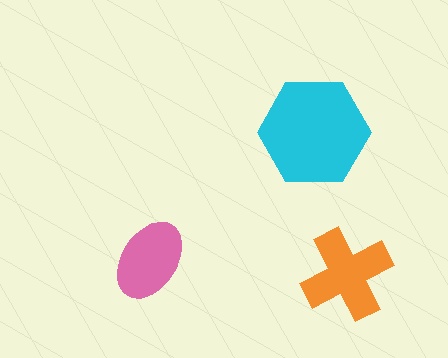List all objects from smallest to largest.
The pink ellipse, the orange cross, the cyan hexagon.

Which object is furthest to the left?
The pink ellipse is leftmost.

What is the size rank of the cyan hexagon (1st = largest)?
1st.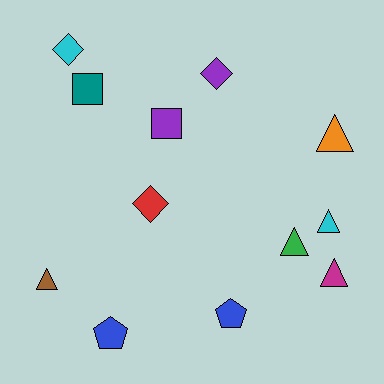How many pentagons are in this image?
There are 2 pentagons.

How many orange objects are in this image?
There is 1 orange object.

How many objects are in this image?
There are 12 objects.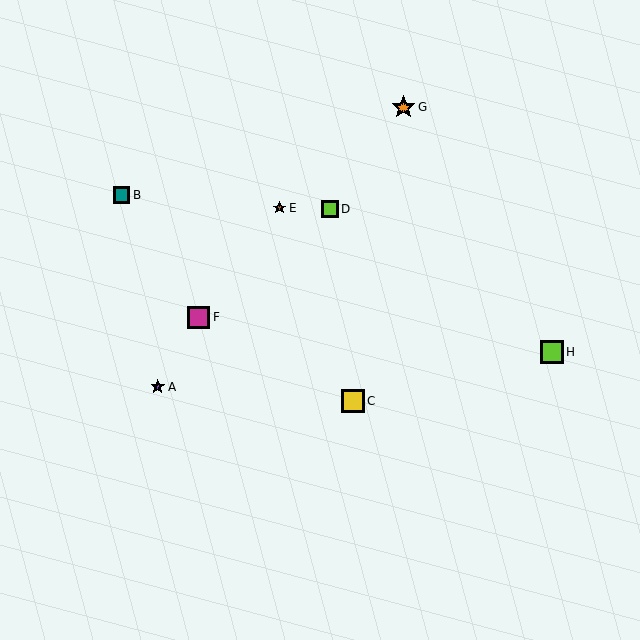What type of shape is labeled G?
Shape G is an orange star.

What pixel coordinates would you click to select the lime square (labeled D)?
Click at (330, 209) to select the lime square D.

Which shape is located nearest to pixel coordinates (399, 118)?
The orange star (labeled G) at (404, 107) is nearest to that location.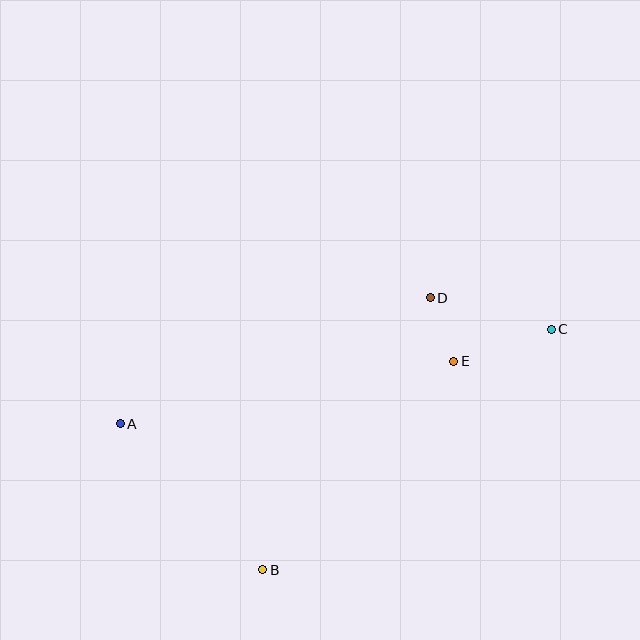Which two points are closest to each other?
Points D and E are closest to each other.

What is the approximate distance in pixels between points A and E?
The distance between A and E is approximately 339 pixels.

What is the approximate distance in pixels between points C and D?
The distance between C and D is approximately 125 pixels.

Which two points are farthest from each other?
Points A and C are farthest from each other.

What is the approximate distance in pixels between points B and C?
The distance between B and C is approximately 376 pixels.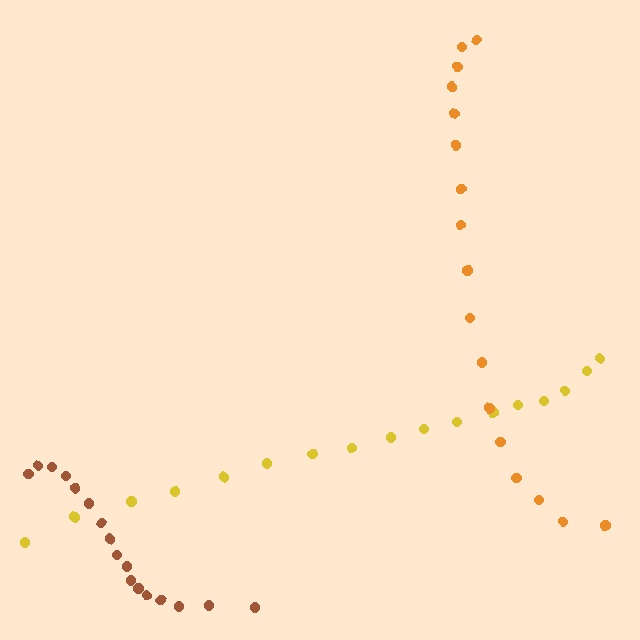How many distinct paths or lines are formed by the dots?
There are 3 distinct paths.